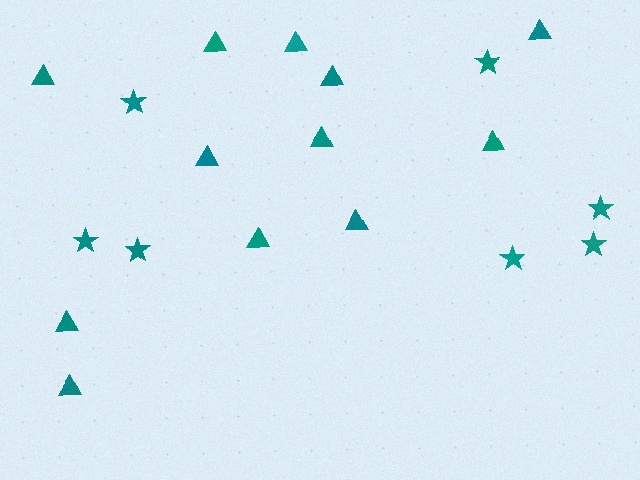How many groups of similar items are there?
There are 2 groups: one group of triangles (12) and one group of stars (7).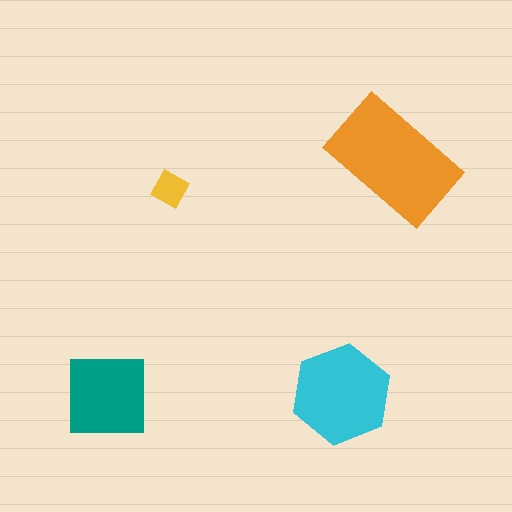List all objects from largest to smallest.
The orange rectangle, the cyan hexagon, the teal square, the yellow diamond.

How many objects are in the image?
There are 4 objects in the image.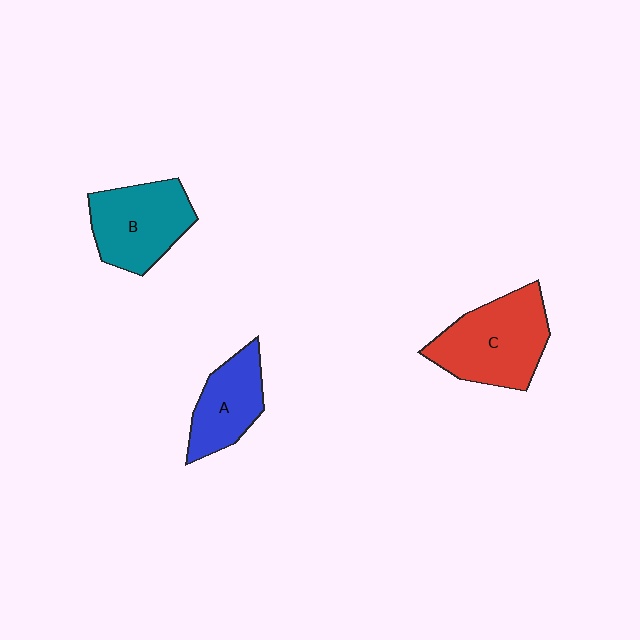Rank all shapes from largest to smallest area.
From largest to smallest: C (red), B (teal), A (blue).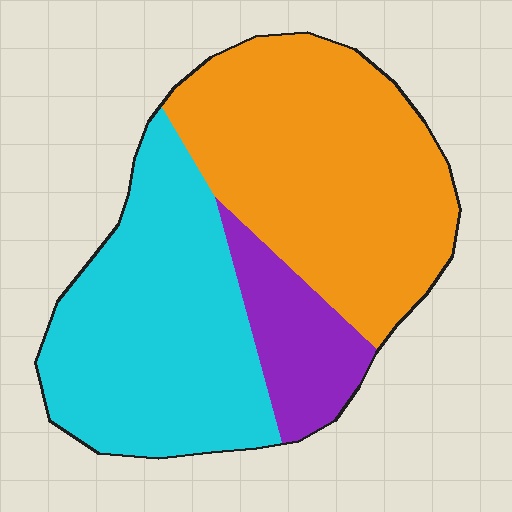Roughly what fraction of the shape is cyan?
Cyan covers roughly 40% of the shape.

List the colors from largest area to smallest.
From largest to smallest: orange, cyan, purple.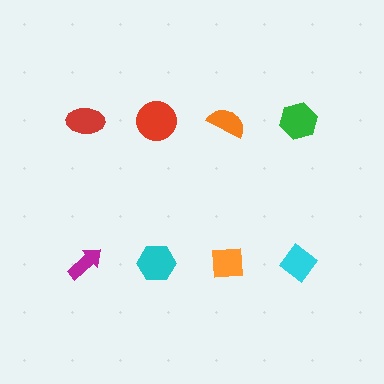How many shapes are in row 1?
4 shapes.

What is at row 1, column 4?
A green hexagon.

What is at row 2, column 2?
A cyan hexagon.